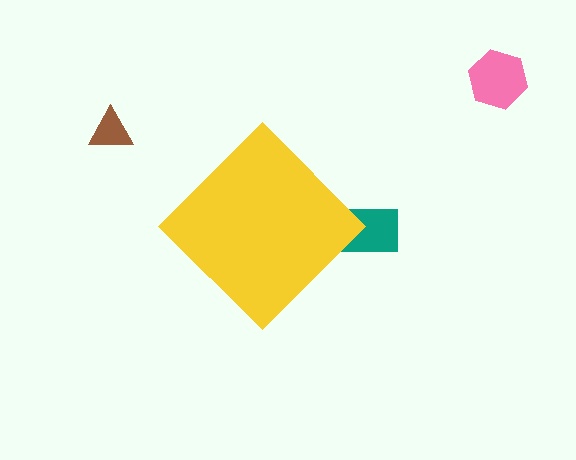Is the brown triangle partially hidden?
No, the brown triangle is fully visible.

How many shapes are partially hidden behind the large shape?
1 shape is partially hidden.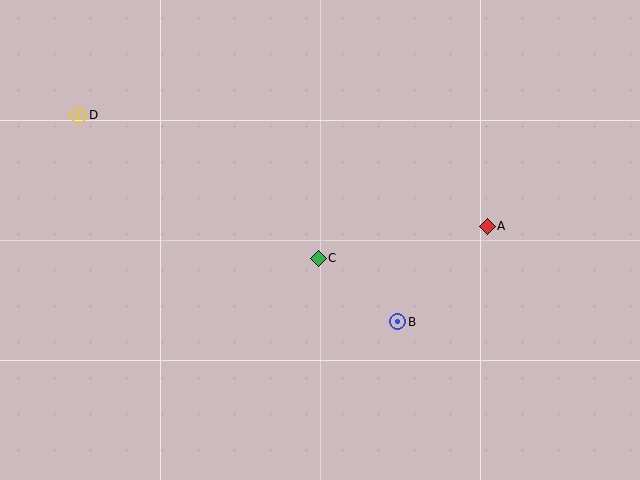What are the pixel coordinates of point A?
Point A is at (487, 226).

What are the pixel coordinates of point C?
Point C is at (318, 258).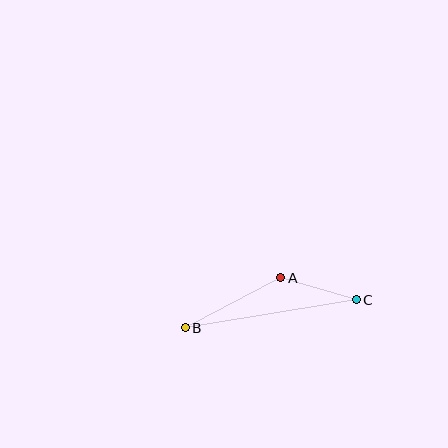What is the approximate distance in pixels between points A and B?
The distance between A and B is approximately 108 pixels.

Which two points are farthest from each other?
Points B and C are farthest from each other.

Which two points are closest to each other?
Points A and C are closest to each other.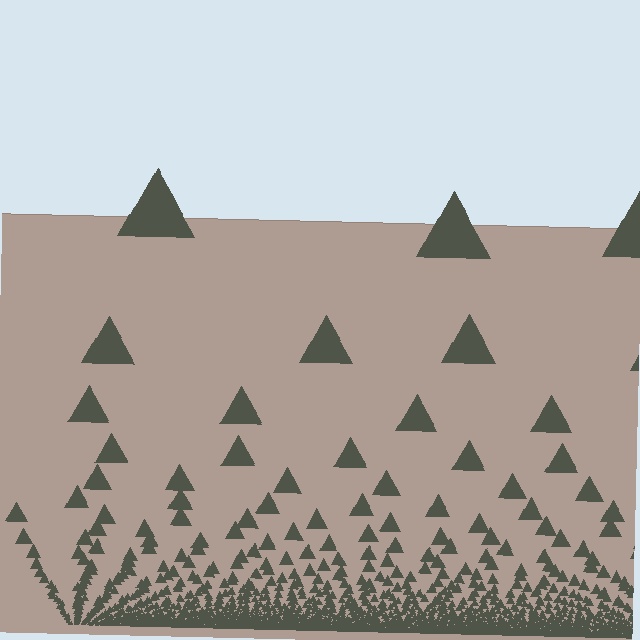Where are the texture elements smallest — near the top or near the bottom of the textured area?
Near the bottom.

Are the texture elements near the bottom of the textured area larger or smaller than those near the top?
Smaller. The gradient is inverted — elements near the bottom are smaller and denser.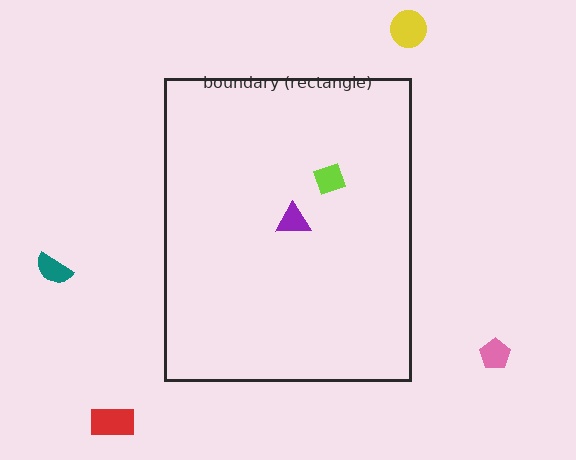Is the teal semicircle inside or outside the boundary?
Outside.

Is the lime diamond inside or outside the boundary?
Inside.